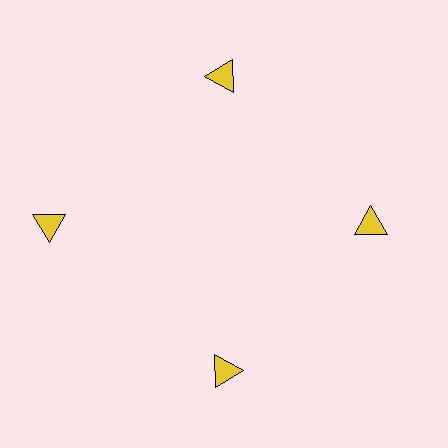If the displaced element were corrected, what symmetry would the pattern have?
It would have 4-fold rotational symmetry — the pattern would map onto itself every 90 degrees.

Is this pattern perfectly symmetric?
No. The 4 yellow triangles are arranged in a ring, but one element near the 9 o'clock position is pushed outward from the center, breaking the 4-fold rotational symmetry.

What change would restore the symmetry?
The symmetry would be restored by moving it inward, back onto the ring so that all 4 triangles sit at equal angles and equal distance from the center.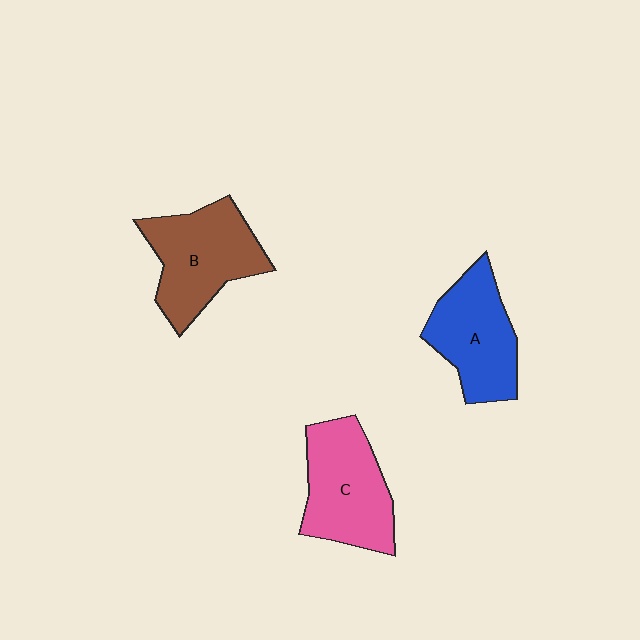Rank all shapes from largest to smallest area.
From largest to smallest: B (brown), C (pink), A (blue).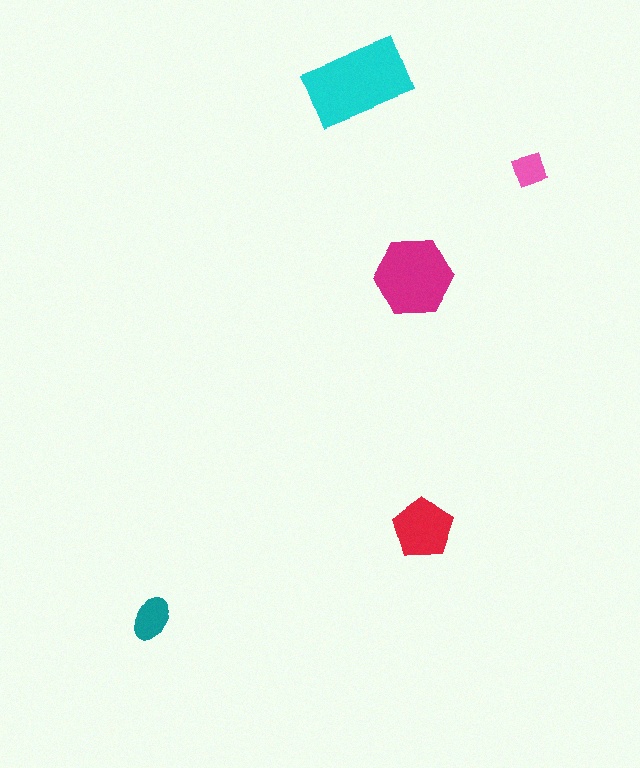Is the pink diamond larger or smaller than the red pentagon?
Smaller.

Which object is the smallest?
The pink diamond.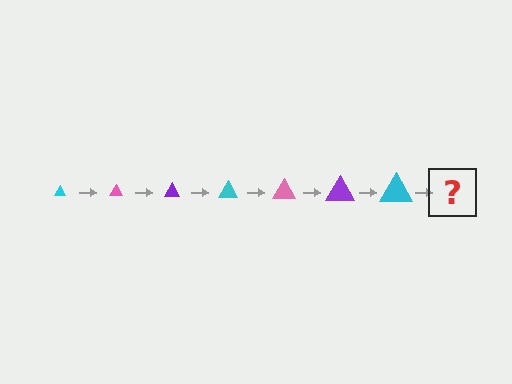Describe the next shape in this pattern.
It should be a pink triangle, larger than the previous one.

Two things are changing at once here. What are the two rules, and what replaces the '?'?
The two rules are that the triangle grows larger each step and the color cycles through cyan, pink, and purple. The '?' should be a pink triangle, larger than the previous one.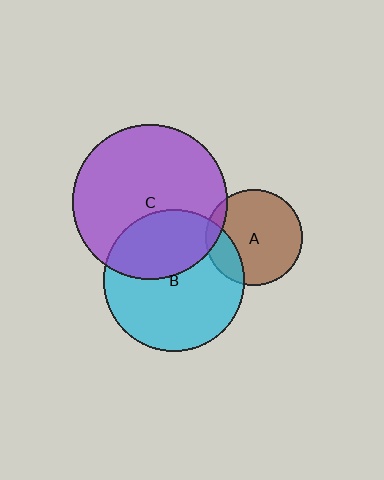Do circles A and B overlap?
Yes.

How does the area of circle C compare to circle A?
Approximately 2.6 times.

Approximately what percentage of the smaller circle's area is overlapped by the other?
Approximately 20%.